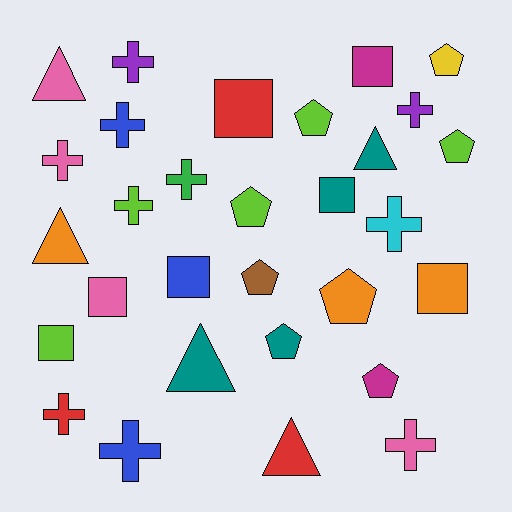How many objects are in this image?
There are 30 objects.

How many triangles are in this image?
There are 5 triangles.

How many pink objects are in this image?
There are 4 pink objects.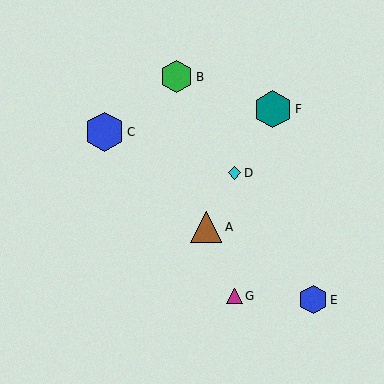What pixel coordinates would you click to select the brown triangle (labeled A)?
Click at (206, 227) to select the brown triangle A.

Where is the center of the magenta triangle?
The center of the magenta triangle is at (234, 296).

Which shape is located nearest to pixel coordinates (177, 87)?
The green hexagon (labeled B) at (177, 77) is nearest to that location.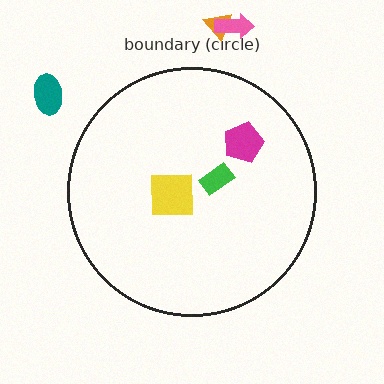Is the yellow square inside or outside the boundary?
Inside.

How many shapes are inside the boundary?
3 inside, 3 outside.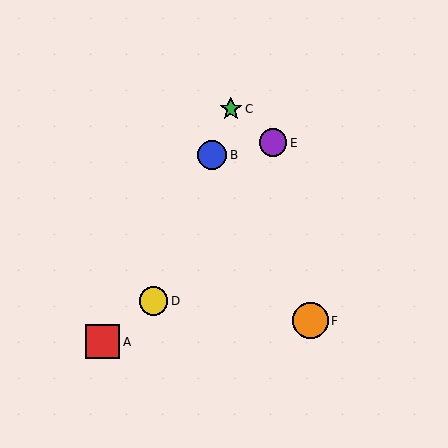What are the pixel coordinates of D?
Object D is at (153, 301).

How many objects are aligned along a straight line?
3 objects (B, C, D) are aligned along a straight line.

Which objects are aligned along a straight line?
Objects B, C, D are aligned along a straight line.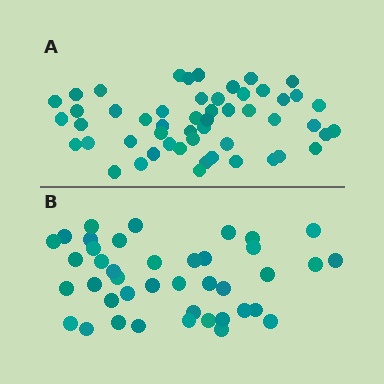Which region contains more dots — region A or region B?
Region A (the top region) has more dots.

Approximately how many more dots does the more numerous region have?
Region A has roughly 12 or so more dots than region B.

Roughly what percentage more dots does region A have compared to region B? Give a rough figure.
About 25% more.